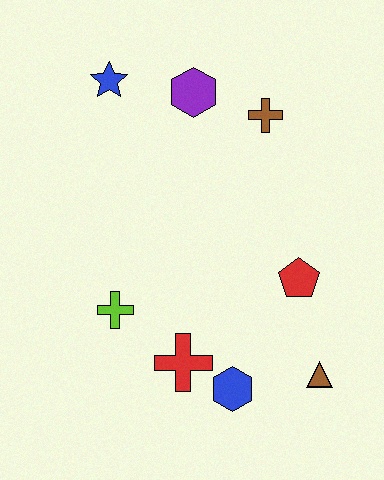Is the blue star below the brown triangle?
No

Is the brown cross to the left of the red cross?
No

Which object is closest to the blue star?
The purple hexagon is closest to the blue star.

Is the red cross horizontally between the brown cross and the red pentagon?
No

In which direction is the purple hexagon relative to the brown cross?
The purple hexagon is to the left of the brown cross.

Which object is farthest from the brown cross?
The blue hexagon is farthest from the brown cross.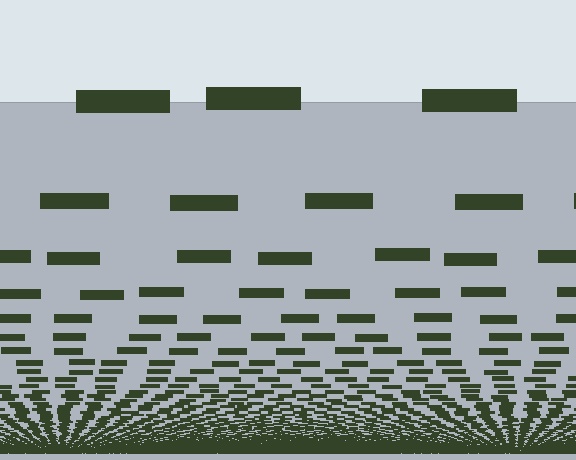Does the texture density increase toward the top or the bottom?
Density increases toward the bottom.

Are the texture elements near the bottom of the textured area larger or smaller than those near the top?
Smaller. The gradient is inverted — elements near the bottom are smaller and denser.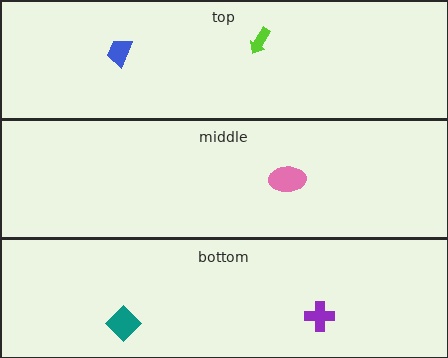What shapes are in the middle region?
The pink ellipse.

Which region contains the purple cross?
The bottom region.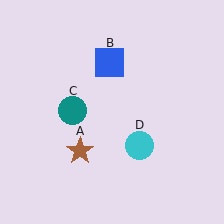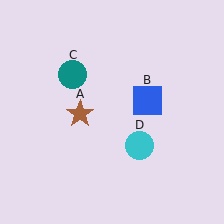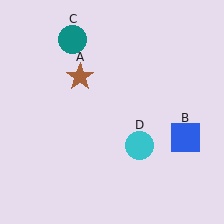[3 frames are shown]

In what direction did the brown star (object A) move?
The brown star (object A) moved up.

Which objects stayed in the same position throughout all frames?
Cyan circle (object D) remained stationary.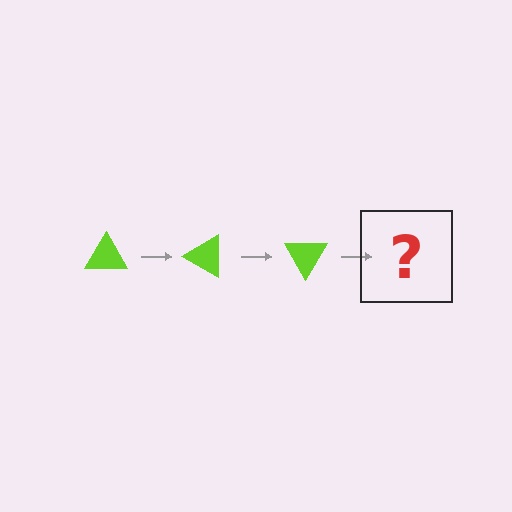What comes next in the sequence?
The next element should be a lime triangle rotated 90 degrees.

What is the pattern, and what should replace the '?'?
The pattern is that the triangle rotates 30 degrees each step. The '?' should be a lime triangle rotated 90 degrees.